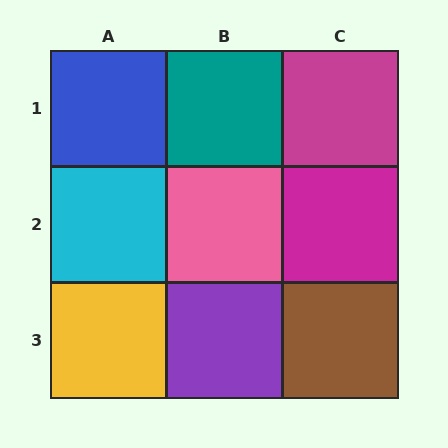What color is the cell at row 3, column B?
Purple.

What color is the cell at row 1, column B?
Teal.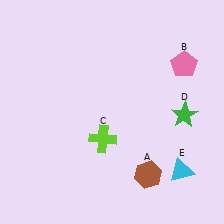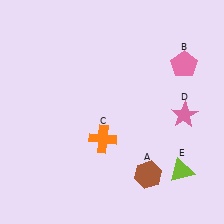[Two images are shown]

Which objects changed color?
C changed from lime to orange. D changed from green to pink. E changed from cyan to lime.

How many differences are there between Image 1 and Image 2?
There are 3 differences between the two images.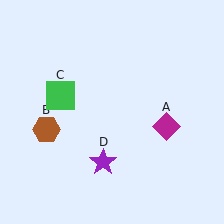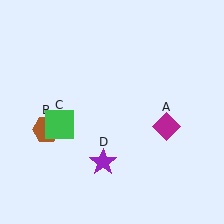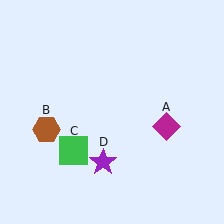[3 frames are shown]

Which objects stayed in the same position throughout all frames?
Magenta diamond (object A) and brown hexagon (object B) and purple star (object D) remained stationary.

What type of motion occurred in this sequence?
The green square (object C) rotated counterclockwise around the center of the scene.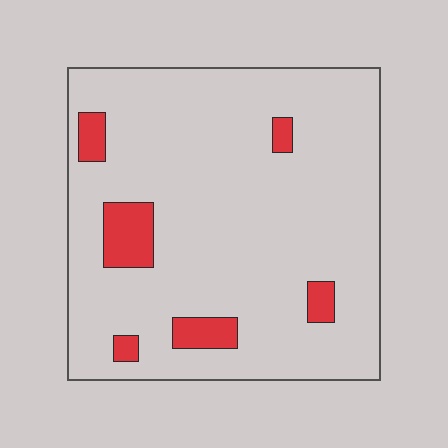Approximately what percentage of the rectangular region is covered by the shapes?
Approximately 10%.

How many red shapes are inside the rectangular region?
6.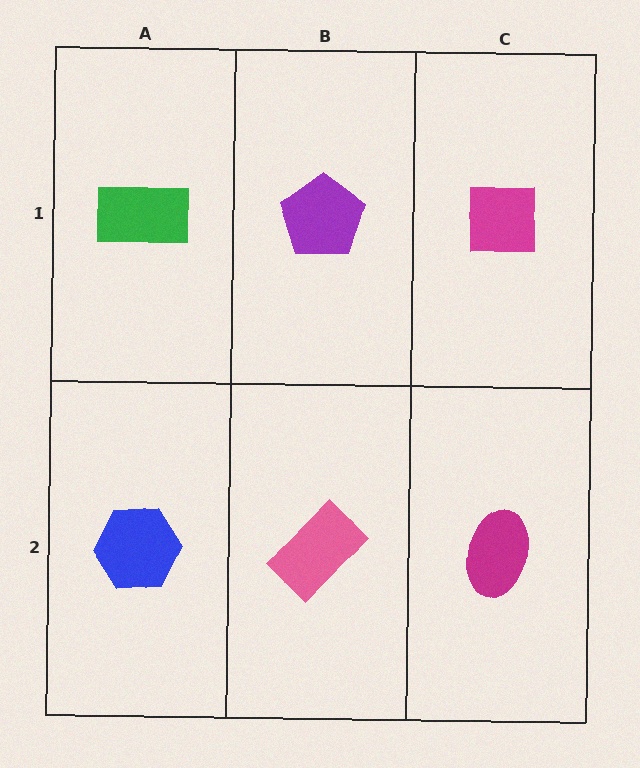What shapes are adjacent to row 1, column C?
A magenta ellipse (row 2, column C), a purple pentagon (row 1, column B).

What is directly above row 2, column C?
A magenta square.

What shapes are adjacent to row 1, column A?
A blue hexagon (row 2, column A), a purple pentagon (row 1, column B).